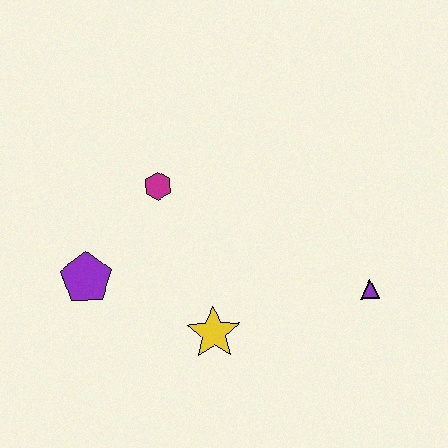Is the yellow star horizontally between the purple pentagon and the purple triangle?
Yes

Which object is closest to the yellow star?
The purple pentagon is closest to the yellow star.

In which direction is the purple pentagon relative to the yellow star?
The purple pentagon is to the left of the yellow star.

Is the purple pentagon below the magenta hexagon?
Yes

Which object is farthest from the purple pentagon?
The purple triangle is farthest from the purple pentagon.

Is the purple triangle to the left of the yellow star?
No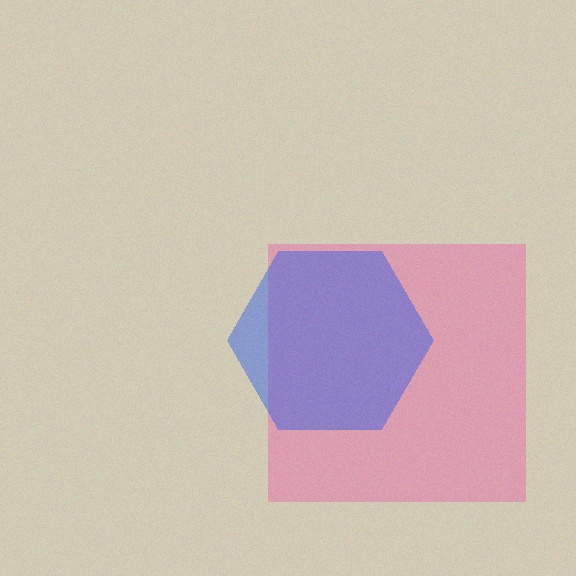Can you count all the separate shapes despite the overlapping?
Yes, there are 2 separate shapes.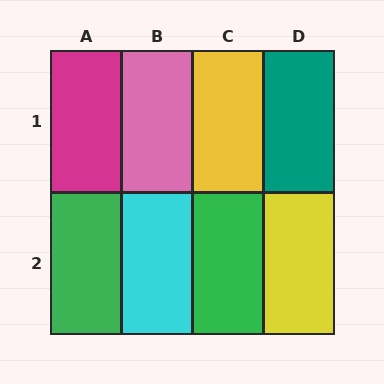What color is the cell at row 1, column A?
Magenta.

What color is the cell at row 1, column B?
Pink.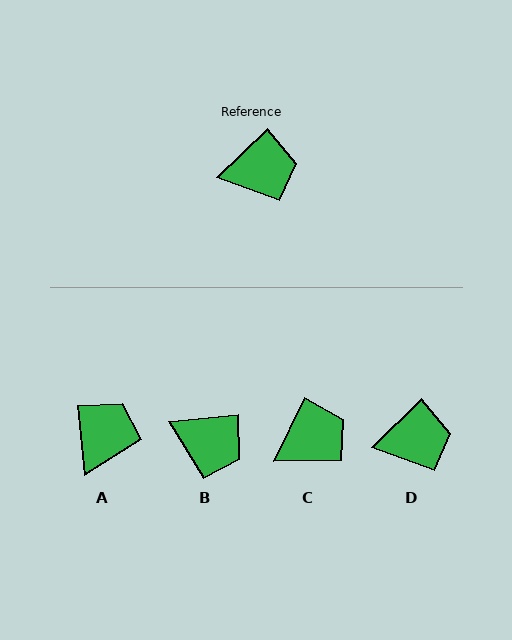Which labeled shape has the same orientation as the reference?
D.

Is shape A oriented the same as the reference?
No, it is off by about 52 degrees.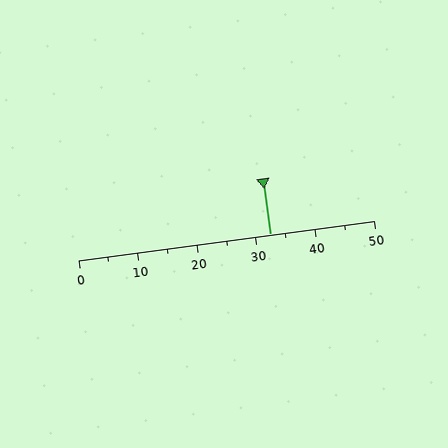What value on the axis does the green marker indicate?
The marker indicates approximately 32.5.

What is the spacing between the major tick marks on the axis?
The major ticks are spaced 10 apart.